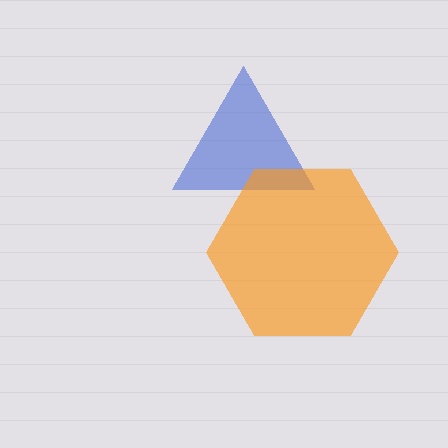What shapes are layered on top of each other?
The layered shapes are: a blue triangle, an orange hexagon.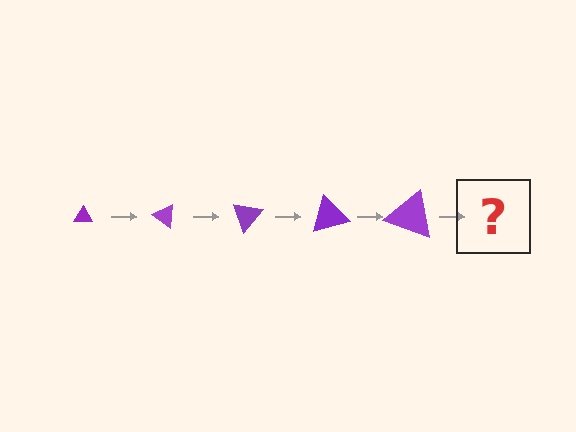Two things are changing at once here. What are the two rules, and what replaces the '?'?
The two rules are that the triangle grows larger each step and it rotates 35 degrees each step. The '?' should be a triangle, larger than the previous one and rotated 175 degrees from the start.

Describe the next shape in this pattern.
It should be a triangle, larger than the previous one and rotated 175 degrees from the start.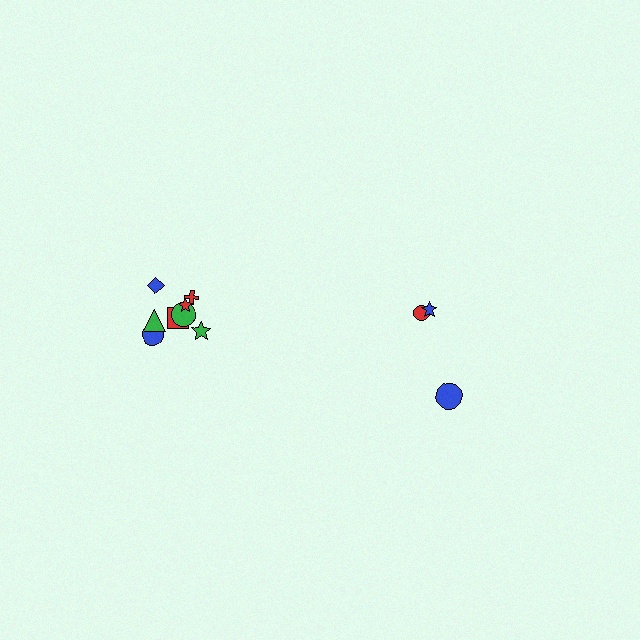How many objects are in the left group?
There are 8 objects.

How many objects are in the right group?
There are 3 objects.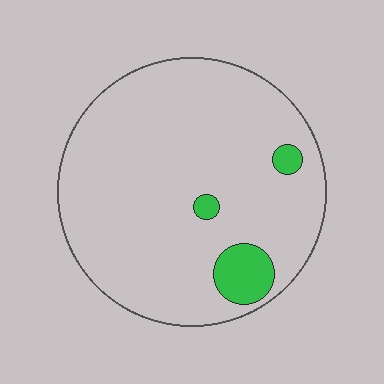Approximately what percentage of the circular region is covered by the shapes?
Approximately 10%.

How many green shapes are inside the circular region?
3.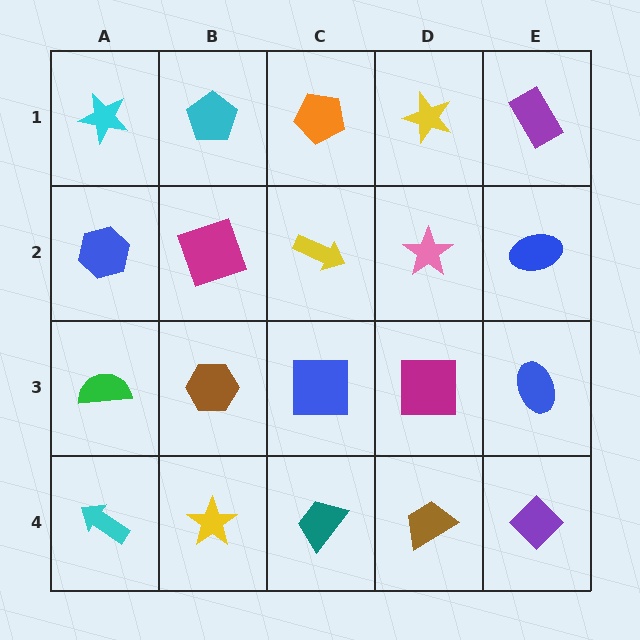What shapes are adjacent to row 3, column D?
A pink star (row 2, column D), a brown trapezoid (row 4, column D), a blue square (row 3, column C), a blue ellipse (row 3, column E).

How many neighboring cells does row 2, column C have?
4.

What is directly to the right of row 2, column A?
A magenta square.